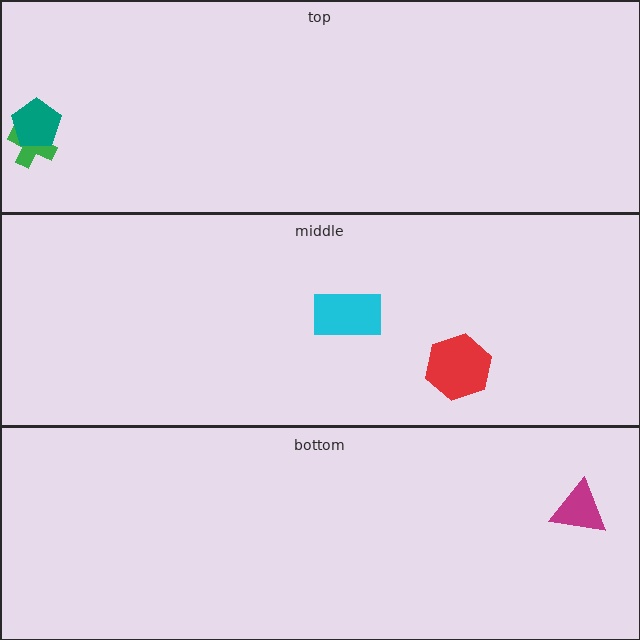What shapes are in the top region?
The green cross, the teal pentagon.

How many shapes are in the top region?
2.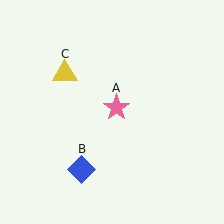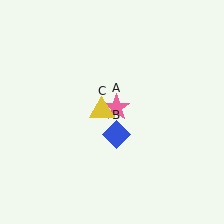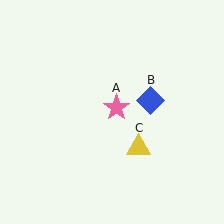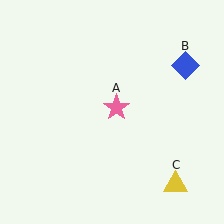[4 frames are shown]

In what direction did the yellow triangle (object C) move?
The yellow triangle (object C) moved down and to the right.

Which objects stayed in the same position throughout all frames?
Pink star (object A) remained stationary.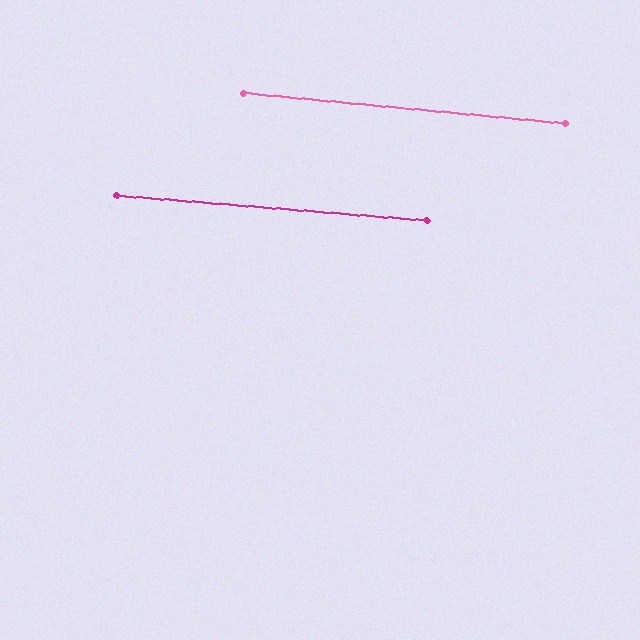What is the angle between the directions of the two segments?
Approximately 1 degree.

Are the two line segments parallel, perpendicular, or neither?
Parallel — their directions differ by only 0.7°.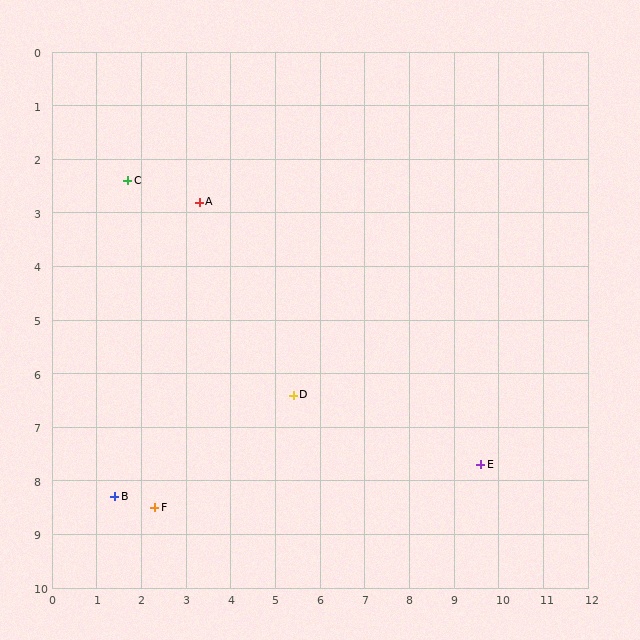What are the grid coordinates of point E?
Point E is at approximately (9.6, 7.7).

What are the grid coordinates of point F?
Point F is at approximately (2.3, 8.5).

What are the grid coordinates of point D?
Point D is at approximately (5.4, 6.4).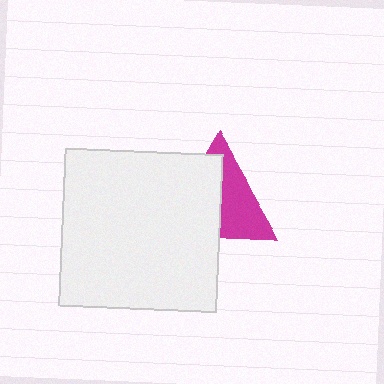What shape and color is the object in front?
The object in front is a white square.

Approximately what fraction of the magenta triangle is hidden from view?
Roughly 52% of the magenta triangle is hidden behind the white square.